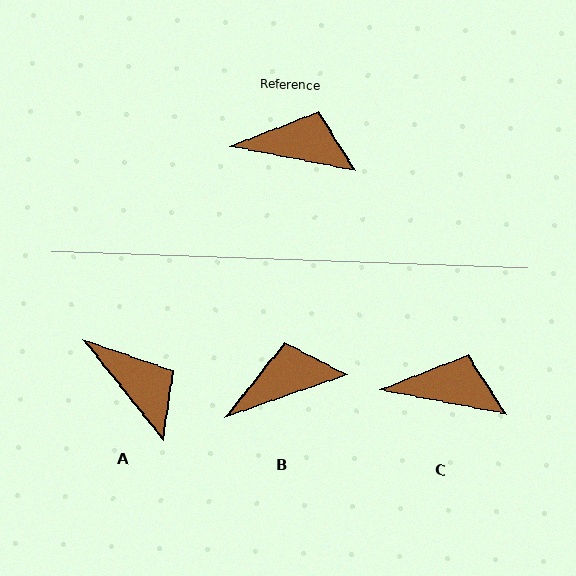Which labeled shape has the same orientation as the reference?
C.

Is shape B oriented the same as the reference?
No, it is off by about 30 degrees.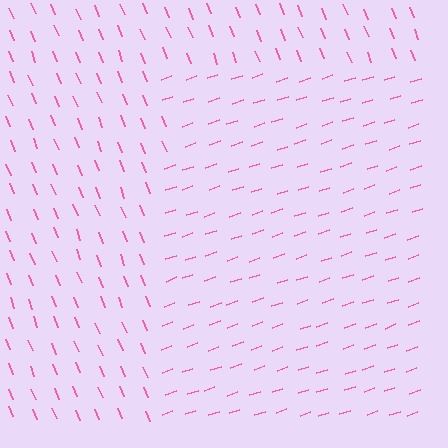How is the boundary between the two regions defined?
The boundary is defined purely by a change in line orientation (approximately 87 degrees difference). All lines are the same color and thickness.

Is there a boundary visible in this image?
Yes, there is a texture boundary formed by a change in line orientation.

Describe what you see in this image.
The image is filled with small pink line segments. A rectangle region in the image has lines oriented differently from the surrounding lines, creating a visible texture boundary.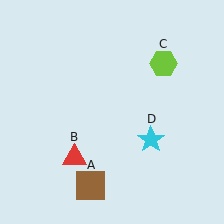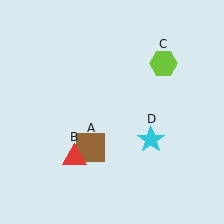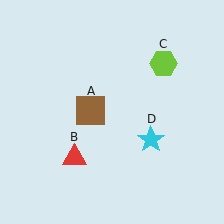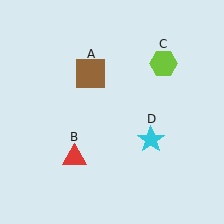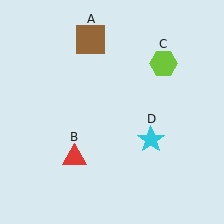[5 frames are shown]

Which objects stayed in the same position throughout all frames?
Red triangle (object B) and lime hexagon (object C) and cyan star (object D) remained stationary.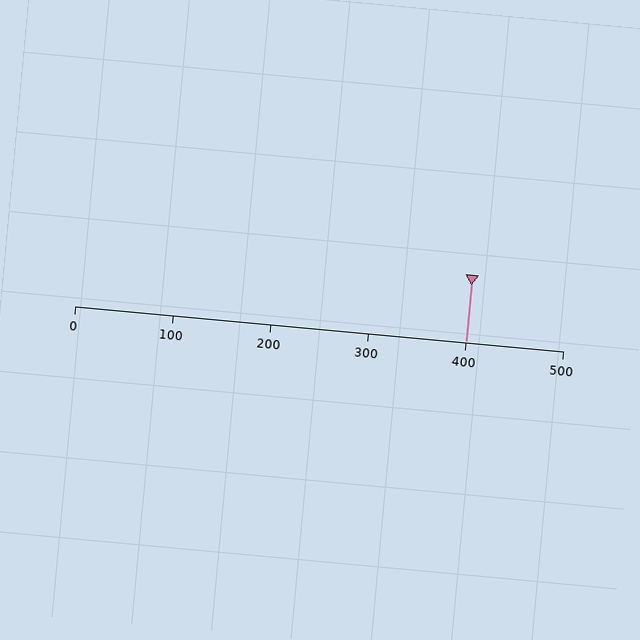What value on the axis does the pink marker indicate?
The marker indicates approximately 400.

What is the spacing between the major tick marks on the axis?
The major ticks are spaced 100 apart.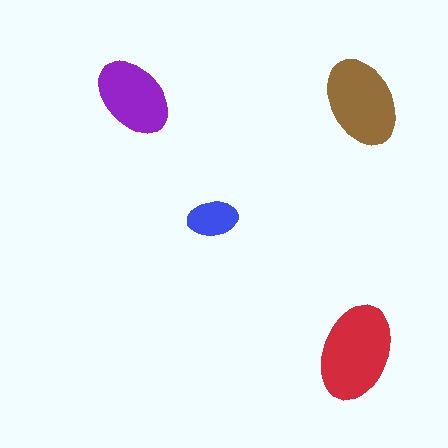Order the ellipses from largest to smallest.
the red one, the brown one, the purple one, the blue one.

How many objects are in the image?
There are 4 objects in the image.